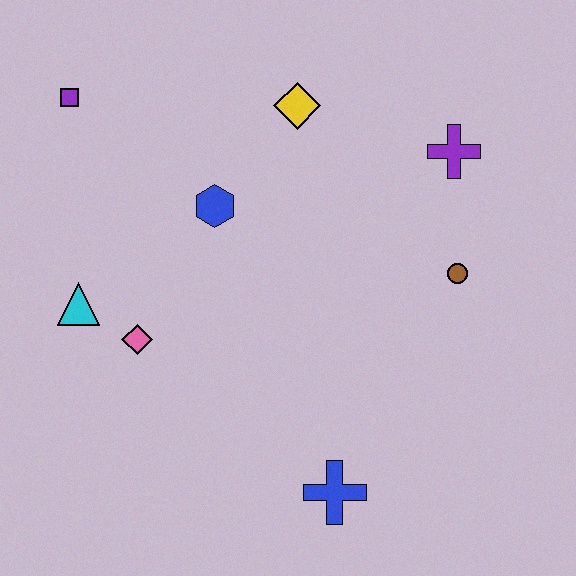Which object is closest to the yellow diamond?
The blue hexagon is closest to the yellow diamond.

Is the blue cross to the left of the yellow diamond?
No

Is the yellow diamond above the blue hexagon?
Yes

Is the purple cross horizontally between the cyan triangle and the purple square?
No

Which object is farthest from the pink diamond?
The purple cross is farthest from the pink diamond.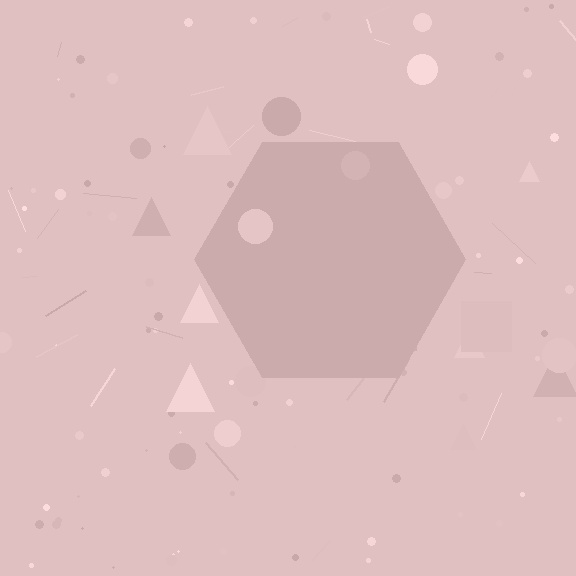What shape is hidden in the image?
A hexagon is hidden in the image.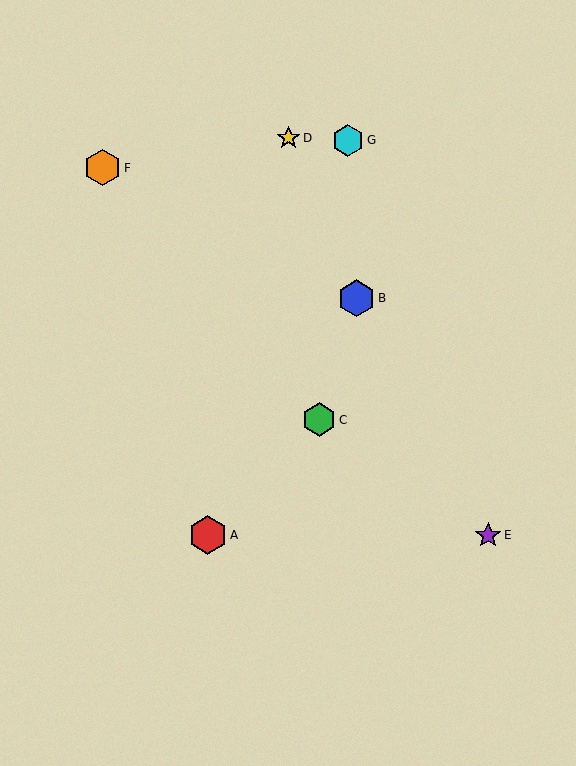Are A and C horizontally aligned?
No, A is at y≈535 and C is at y≈420.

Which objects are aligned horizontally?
Objects A, E are aligned horizontally.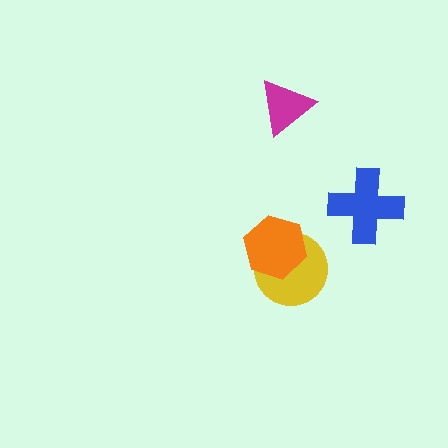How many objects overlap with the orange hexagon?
1 object overlaps with the orange hexagon.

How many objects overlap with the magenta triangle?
0 objects overlap with the magenta triangle.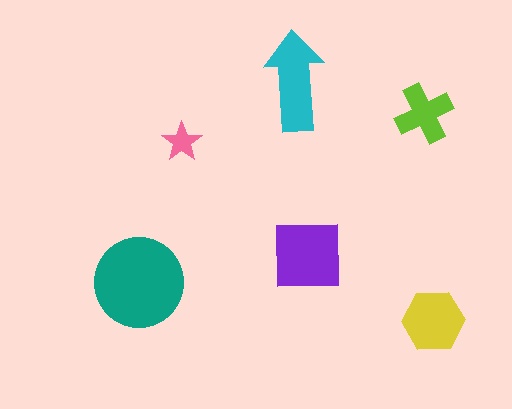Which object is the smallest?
The pink star.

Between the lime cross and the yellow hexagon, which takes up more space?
The yellow hexagon.